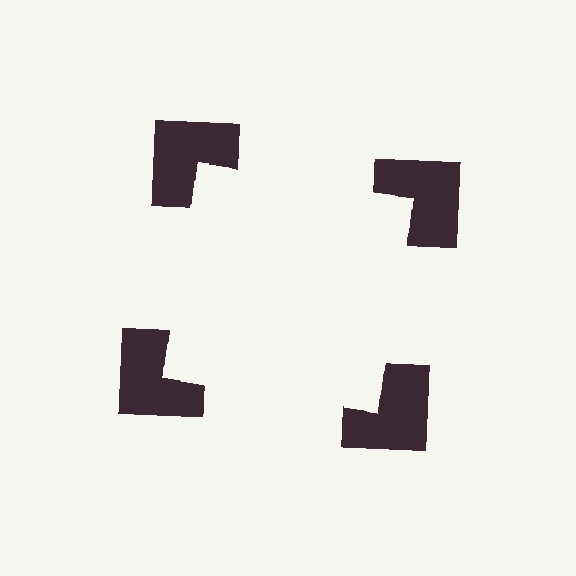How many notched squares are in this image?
There are 4 — one at each vertex of the illusory square.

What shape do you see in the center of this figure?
An illusory square — its edges are inferred from the aligned wedge cuts in the notched squares, not physically drawn.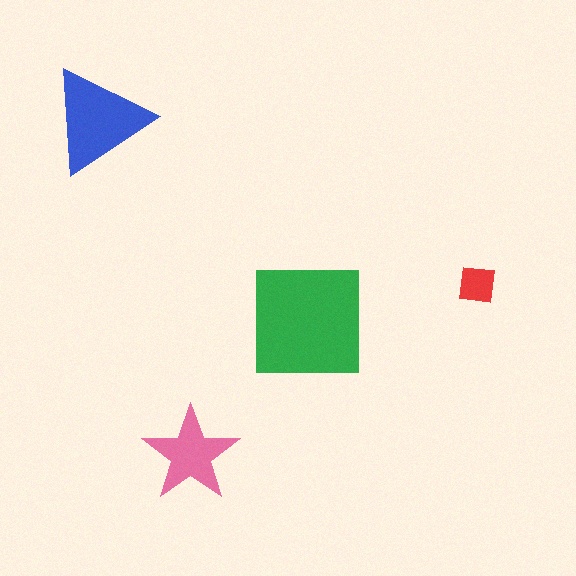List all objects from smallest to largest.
The red square, the pink star, the blue triangle, the green square.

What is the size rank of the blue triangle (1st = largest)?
2nd.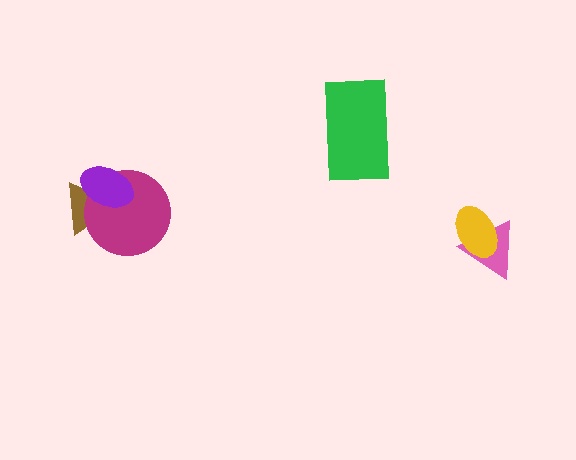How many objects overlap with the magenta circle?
2 objects overlap with the magenta circle.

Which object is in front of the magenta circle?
The purple ellipse is in front of the magenta circle.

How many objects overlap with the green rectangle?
0 objects overlap with the green rectangle.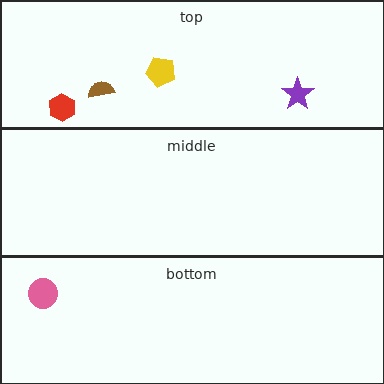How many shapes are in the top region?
4.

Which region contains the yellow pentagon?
The top region.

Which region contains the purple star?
The top region.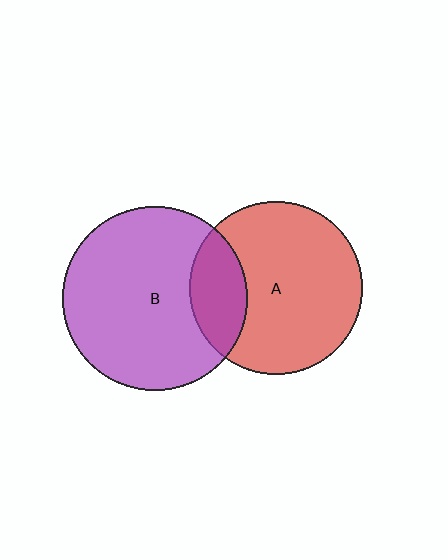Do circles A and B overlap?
Yes.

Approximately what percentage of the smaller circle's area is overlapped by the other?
Approximately 20%.